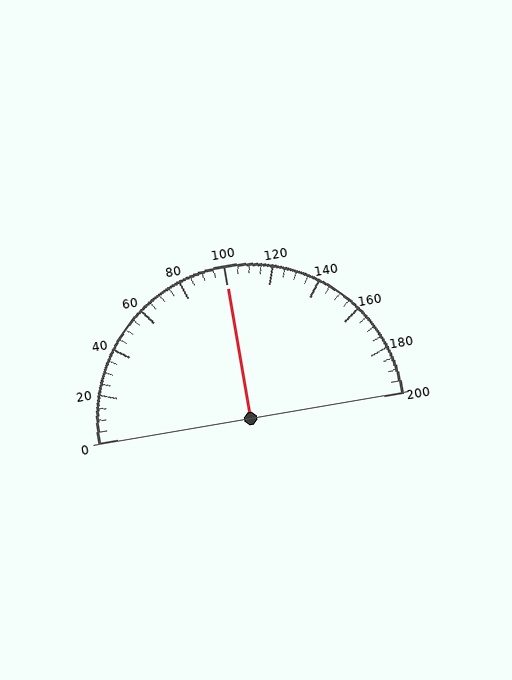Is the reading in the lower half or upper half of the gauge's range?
The reading is in the upper half of the range (0 to 200).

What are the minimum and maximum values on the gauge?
The gauge ranges from 0 to 200.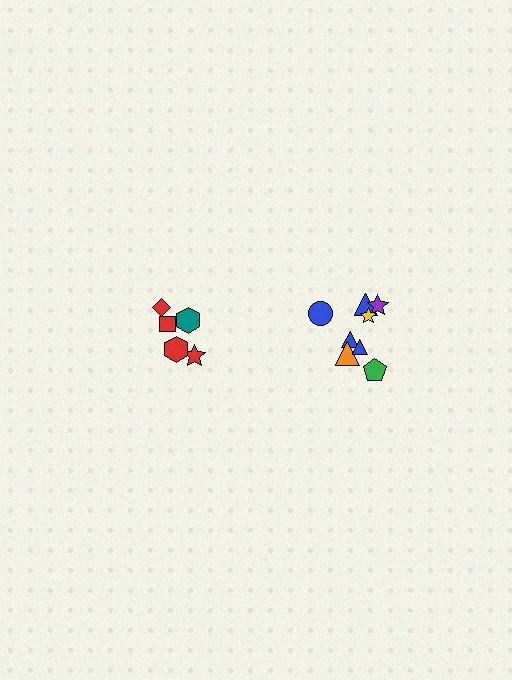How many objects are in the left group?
There are 5 objects.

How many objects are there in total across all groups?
There are 13 objects.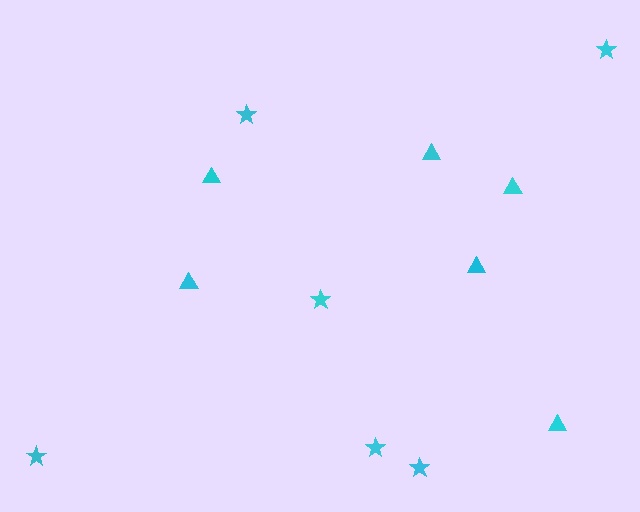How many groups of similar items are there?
There are 2 groups: one group of triangles (6) and one group of stars (6).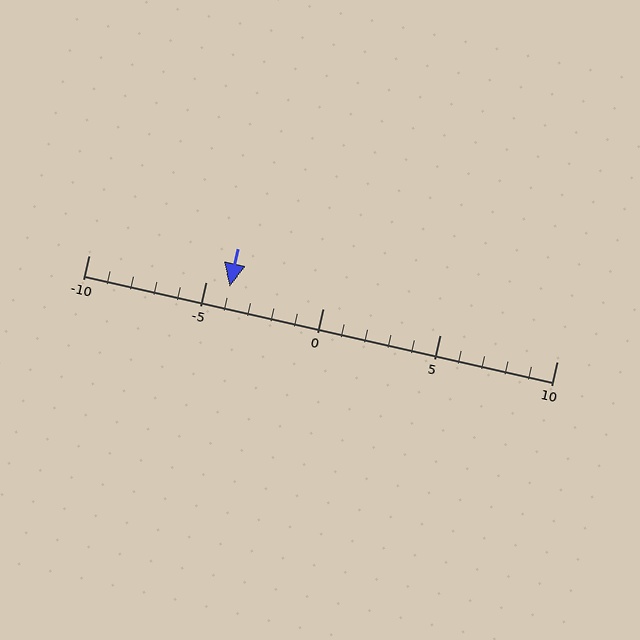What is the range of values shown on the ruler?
The ruler shows values from -10 to 10.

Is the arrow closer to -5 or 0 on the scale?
The arrow is closer to -5.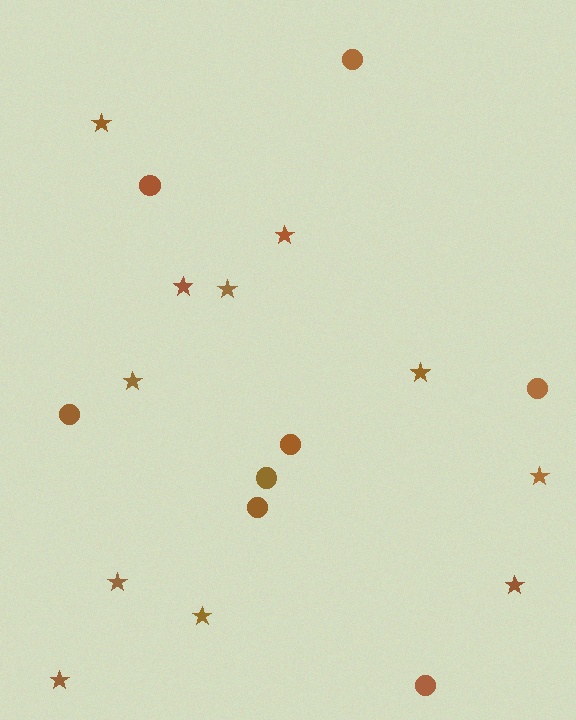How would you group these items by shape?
There are 2 groups: one group of circles (8) and one group of stars (11).